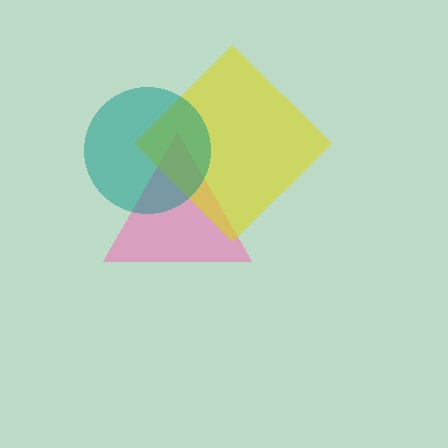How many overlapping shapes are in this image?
There are 3 overlapping shapes in the image.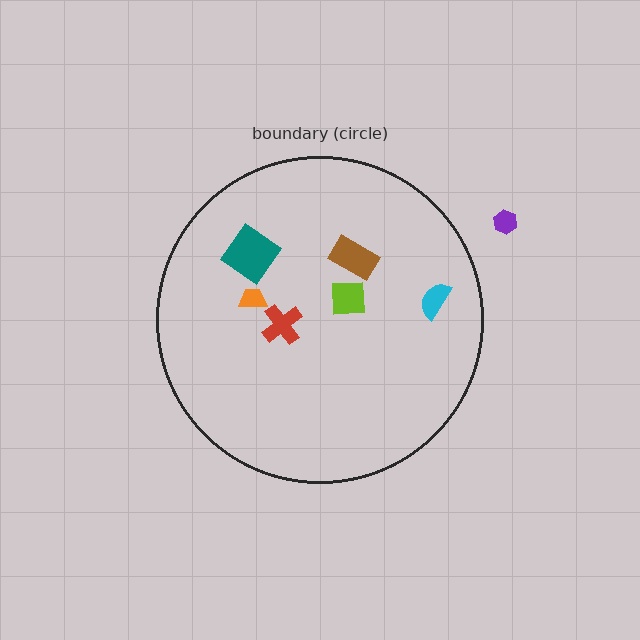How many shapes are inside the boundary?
6 inside, 1 outside.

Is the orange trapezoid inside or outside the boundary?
Inside.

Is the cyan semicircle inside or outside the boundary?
Inside.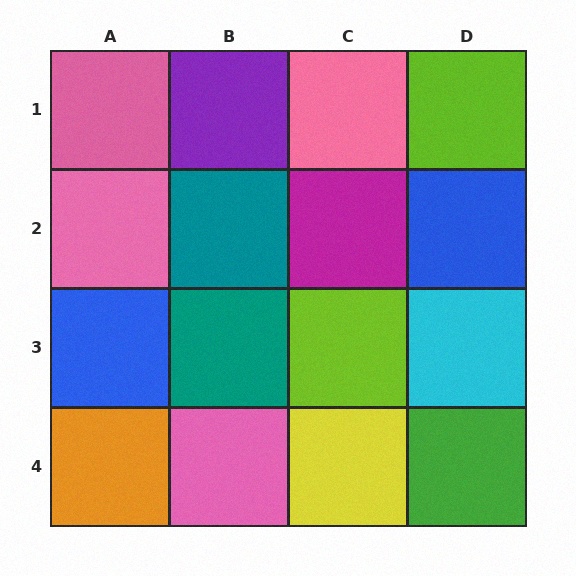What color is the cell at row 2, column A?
Pink.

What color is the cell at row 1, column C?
Pink.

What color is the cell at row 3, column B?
Teal.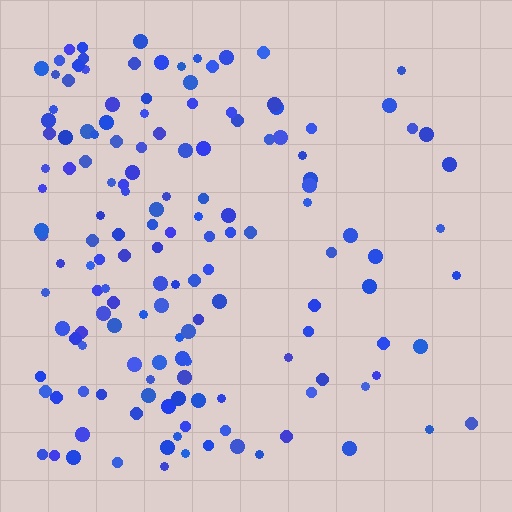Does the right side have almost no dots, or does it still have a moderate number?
Still a moderate number, just noticeably fewer than the left.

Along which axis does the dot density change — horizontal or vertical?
Horizontal.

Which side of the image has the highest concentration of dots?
The left.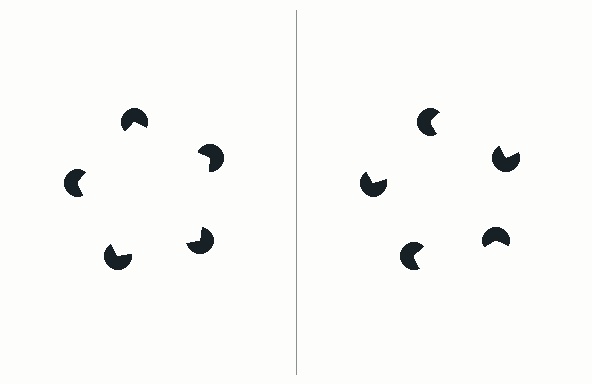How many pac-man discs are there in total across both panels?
10 — 5 on each side.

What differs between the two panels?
The pac-man discs are positioned identically on both sides; only the wedge orientations differ. On the left they align to a pentagon; on the right they are misaligned.